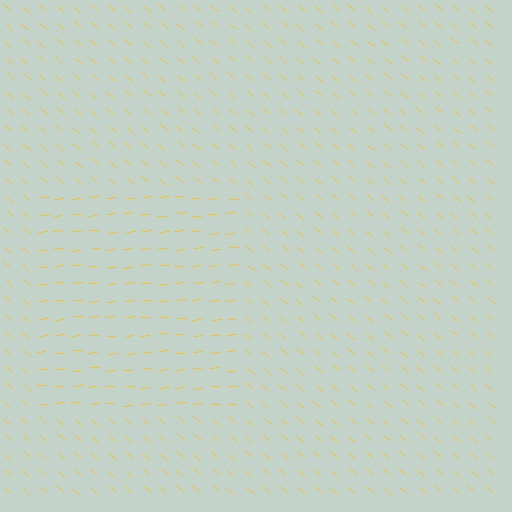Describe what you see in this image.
The image is filled with small yellow line segments. A rectangle region in the image has lines oriented differently from the surrounding lines, creating a visible texture boundary.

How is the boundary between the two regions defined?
The boundary is defined purely by a change in line orientation (approximately 45 degrees difference). All lines are the same color and thickness.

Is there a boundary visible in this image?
Yes, there is a texture boundary formed by a change in line orientation.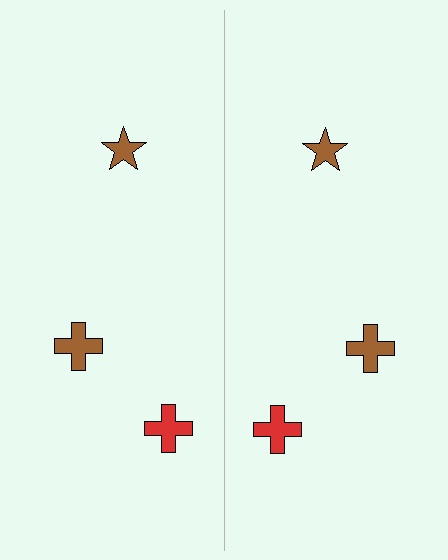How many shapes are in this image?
There are 6 shapes in this image.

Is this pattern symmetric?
Yes, this pattern has bilateral (reflection) symmetry.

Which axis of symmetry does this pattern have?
The pattern has a vertical axis of symmetry running through the center of the image.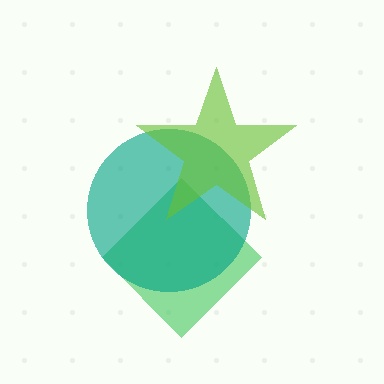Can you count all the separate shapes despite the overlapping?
Yes, there are 3 separate shapes.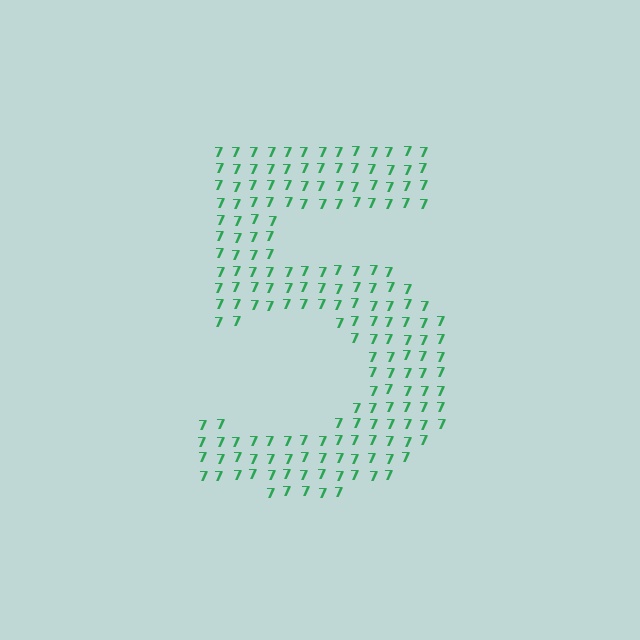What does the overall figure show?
The overall figure shows the digit 5.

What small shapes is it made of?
It is made of small digit 7's.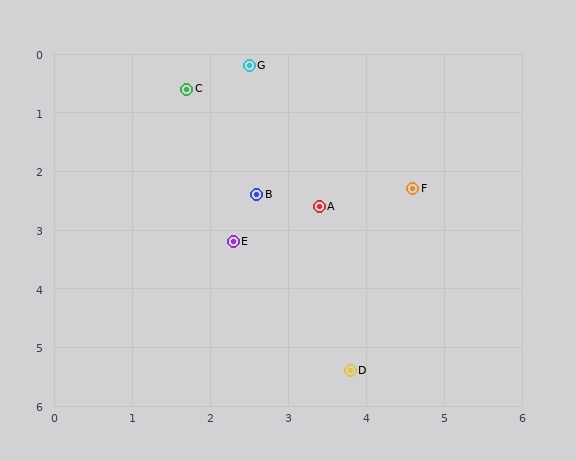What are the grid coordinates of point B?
Point B is at approximately (2.6, 2.4).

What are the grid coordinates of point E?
Point E is at approximately (2.3, 3.2).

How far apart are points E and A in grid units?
Points E and A are about 1.3 grid units apart.